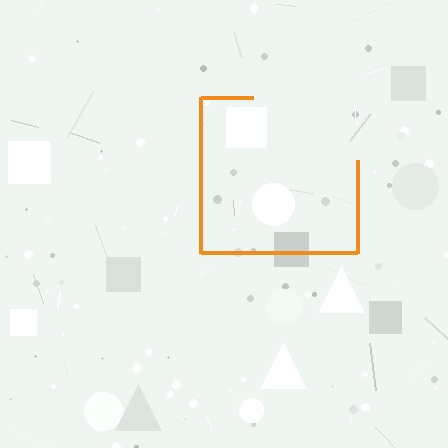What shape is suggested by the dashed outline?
The dashed outline suggests a square.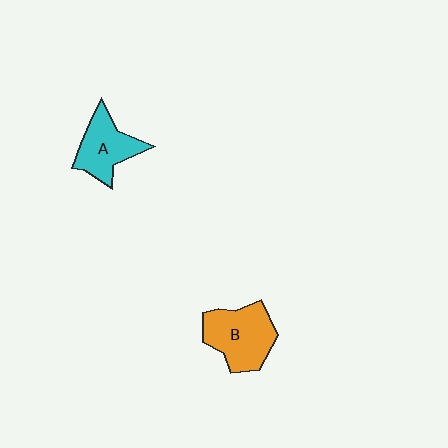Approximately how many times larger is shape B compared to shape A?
Approximately 1.3 times.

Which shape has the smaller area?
Shape A (cyan).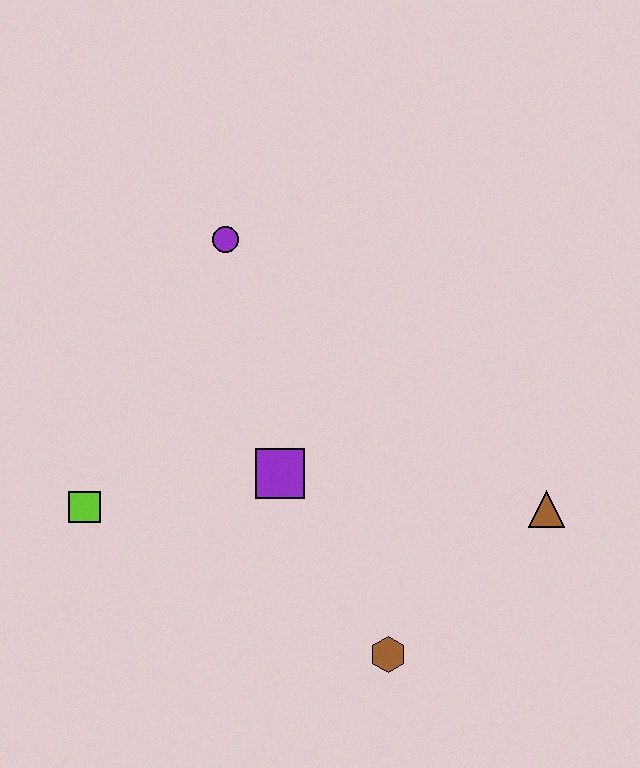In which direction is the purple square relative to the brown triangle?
The purple square is to the left of the brown triangle.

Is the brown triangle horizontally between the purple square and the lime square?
No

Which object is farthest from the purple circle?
The brown hexagon is farthest from the purple circle.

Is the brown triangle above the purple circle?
No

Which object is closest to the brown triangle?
The brown hexagon is closest to the brown triangle.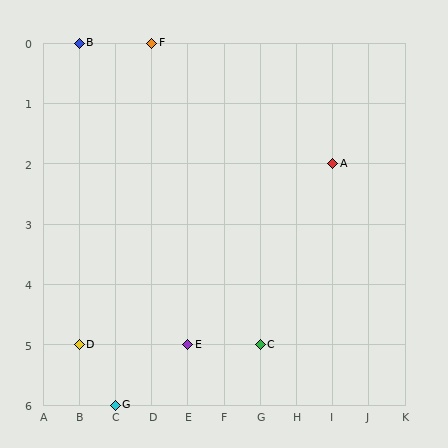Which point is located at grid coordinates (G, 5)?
Point C is at (G, 5).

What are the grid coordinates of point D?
Point D is at grid coordinates (B, 5).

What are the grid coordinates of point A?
Point A is at grid coordinates (I, 2).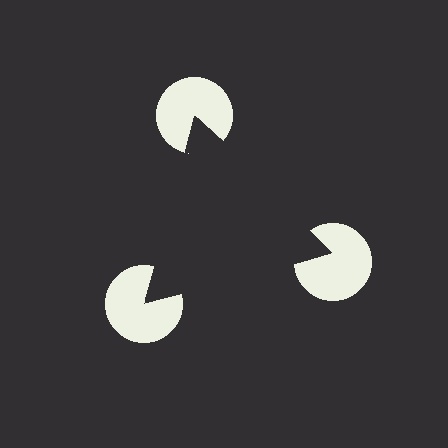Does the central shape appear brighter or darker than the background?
It typically appears slightly darker than the background, even though no actual brightness change is drawn.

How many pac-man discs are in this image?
There are 3 — one at each vertex of the illusory triangle.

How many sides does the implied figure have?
3 sides.